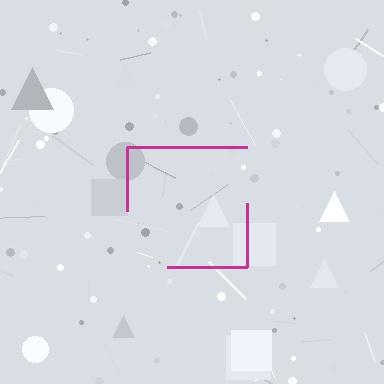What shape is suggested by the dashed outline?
The dashed outline suggests a square.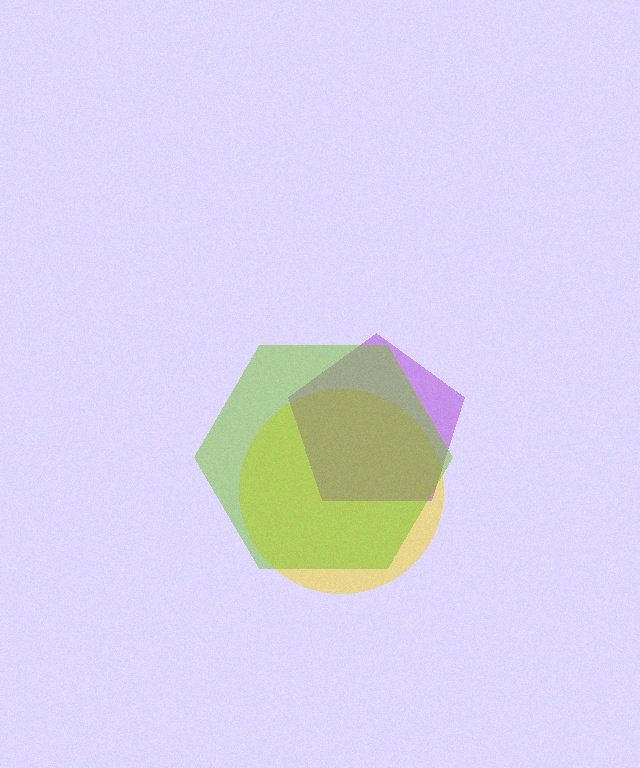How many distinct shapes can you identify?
There are 3 distinct shapes: a yellow circle, a purple pentagon, a lime hexagon.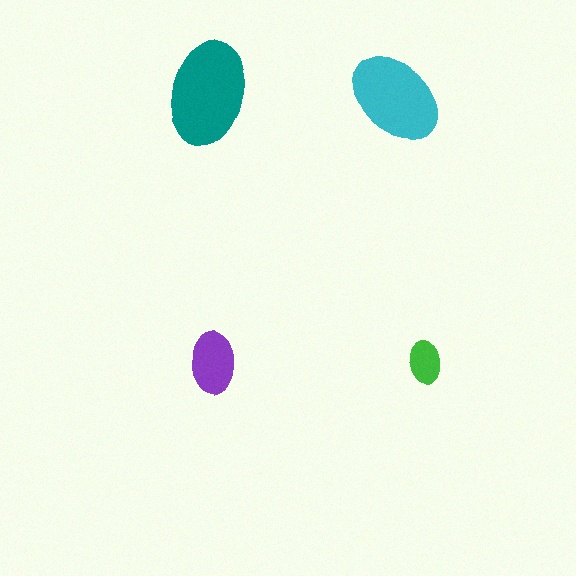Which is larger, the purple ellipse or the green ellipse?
The purple one.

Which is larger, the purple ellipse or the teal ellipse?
The teal one.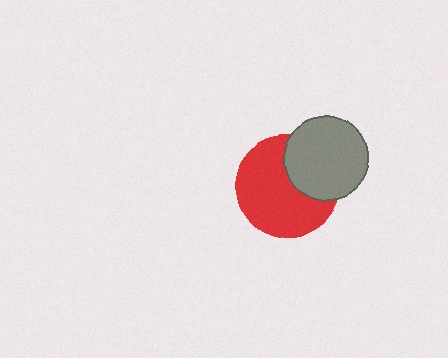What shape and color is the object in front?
The object in front is a gray circle.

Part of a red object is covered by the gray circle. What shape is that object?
It is a circle.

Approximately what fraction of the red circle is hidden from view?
Roughly 32% of the red circle is hidden behind the gray circle.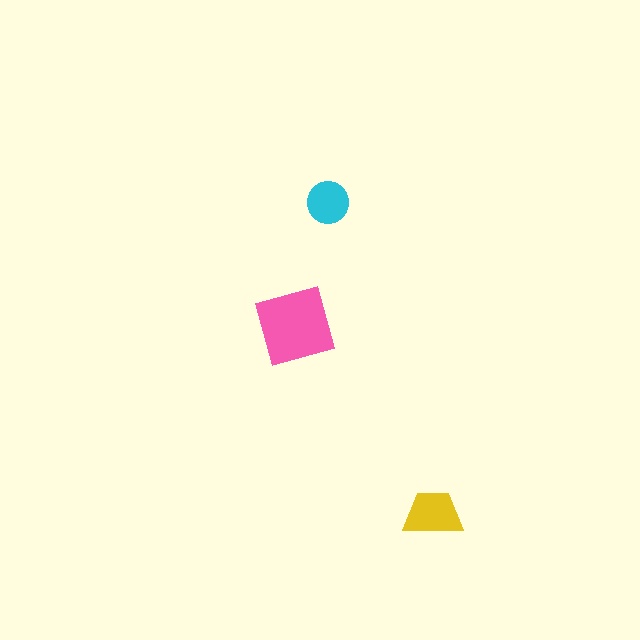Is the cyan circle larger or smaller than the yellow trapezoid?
Smaller.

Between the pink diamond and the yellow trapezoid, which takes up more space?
The pink diamond.